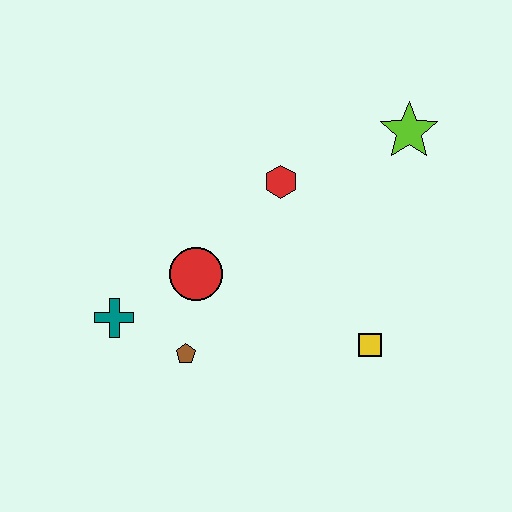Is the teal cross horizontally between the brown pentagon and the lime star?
No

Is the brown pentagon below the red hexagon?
Yes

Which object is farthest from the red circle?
The lime star is farthest from the red circle.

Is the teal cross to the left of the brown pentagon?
Yes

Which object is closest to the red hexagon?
The red circle is closest to the red hexagon.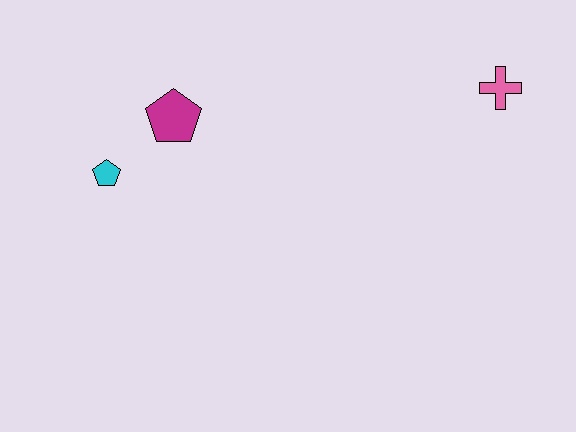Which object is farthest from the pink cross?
The cyan pentagon is farthest from the pink cross.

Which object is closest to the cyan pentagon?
The magenta pentagon is closest to the cyan pentagon.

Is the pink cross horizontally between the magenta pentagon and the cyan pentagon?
No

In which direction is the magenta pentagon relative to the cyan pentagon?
The magenta pentagon is to the right of the cyan pentagon.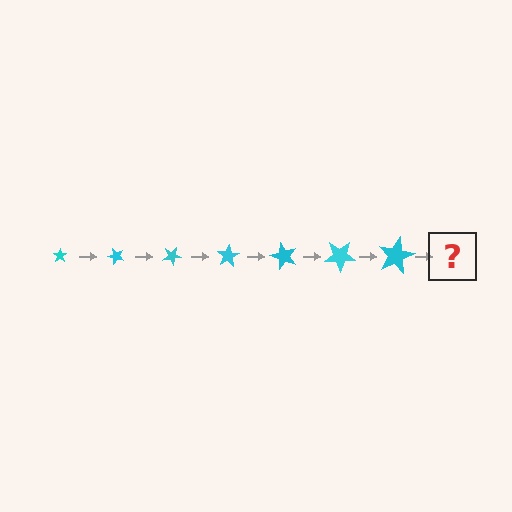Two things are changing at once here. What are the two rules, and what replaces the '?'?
The two rules are that the star grows larger each step and it rotates 50 degrees each step. The '?' should be a star, larger than the previous one and rotated 350 degrees from the start.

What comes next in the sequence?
The next element should be a star, larger than the previous one and rotated 350 degrees from the start.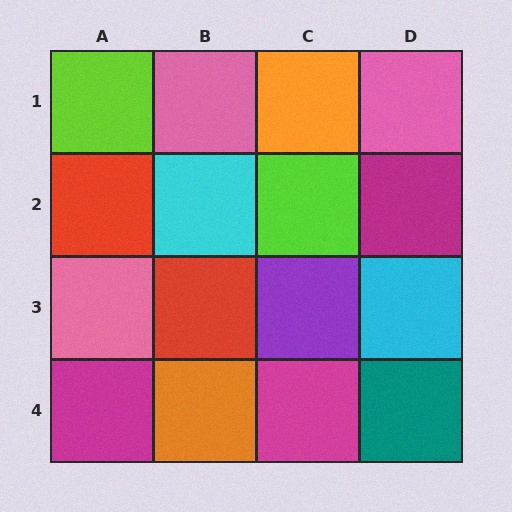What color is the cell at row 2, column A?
Red.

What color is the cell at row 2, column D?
Magenta.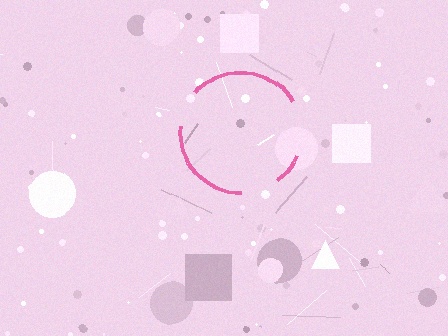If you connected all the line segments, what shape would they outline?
They would outline a circle.